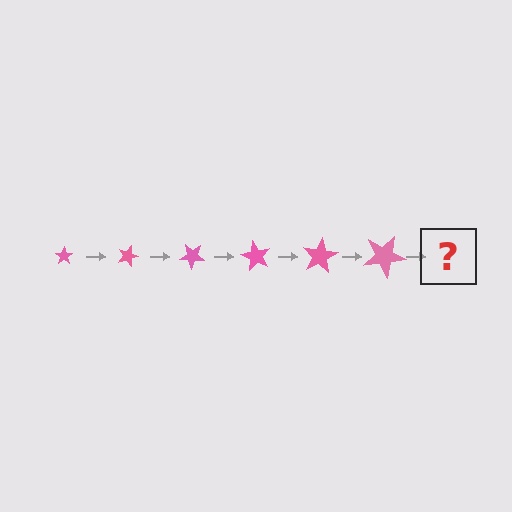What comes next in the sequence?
The next element should be a star, larger than the previous one and rotated 120 degrees from the start.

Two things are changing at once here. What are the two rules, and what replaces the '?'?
The two rules are that the star grows larger each step and it rotates 20 degrees each step. The '?' should be a star, larger than the previous one and rotated 120 degrees from the start.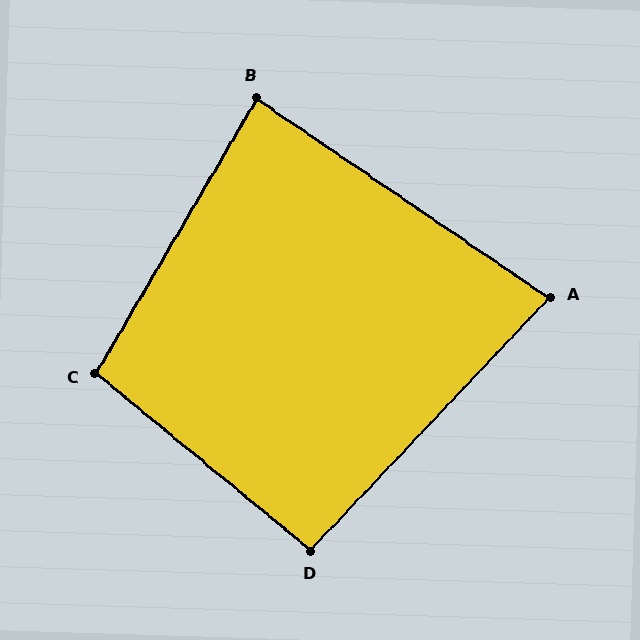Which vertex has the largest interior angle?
C, at approximately 99 degrees.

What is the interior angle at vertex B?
Approximately 86 degrees (approximately right).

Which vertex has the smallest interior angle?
A, at approximately 81 degrees.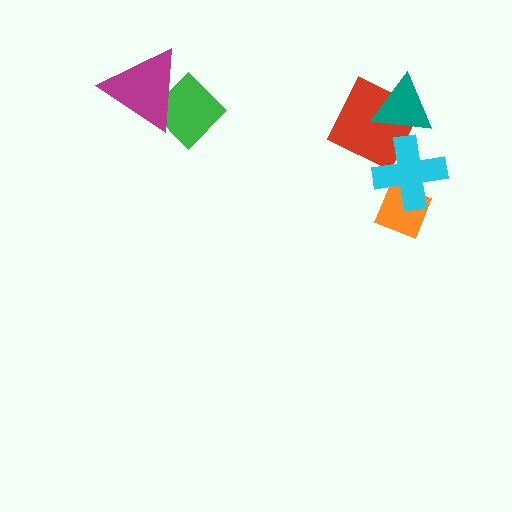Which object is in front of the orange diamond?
The cyan cross is in front of the orange diamond.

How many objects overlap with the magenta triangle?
1 object overlaps with the magenta triangle.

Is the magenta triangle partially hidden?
No, no other shape covers it.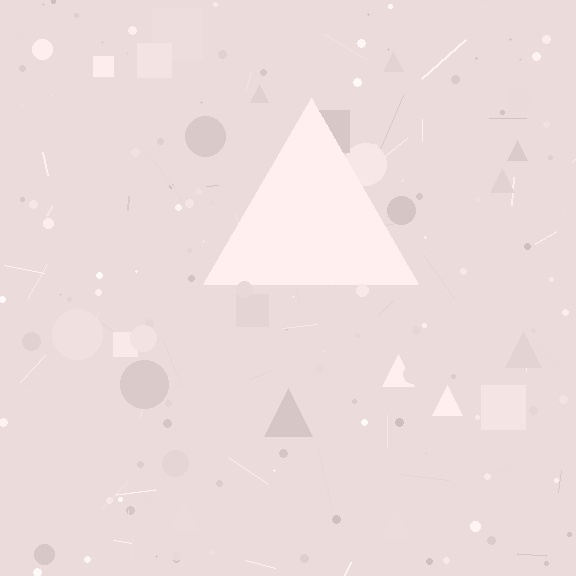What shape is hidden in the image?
A triangle is hidden in the image.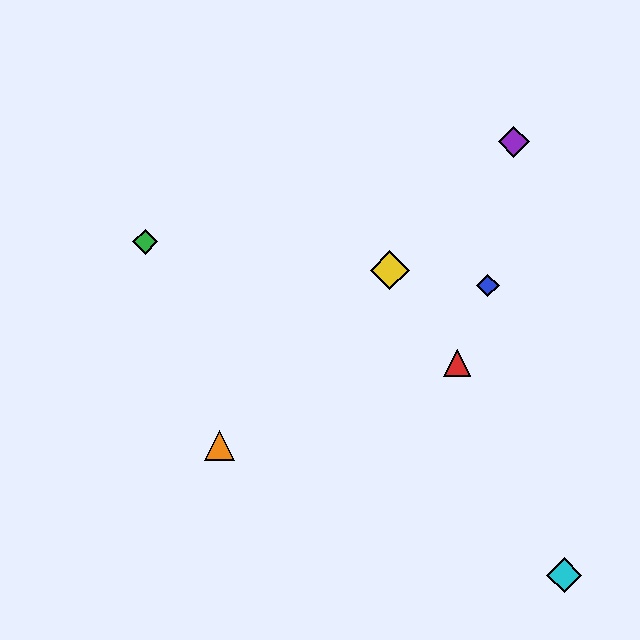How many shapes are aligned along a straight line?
3 shapes (the yellow diamond, the purple diamond, the orange triangle) are aligned along a straight line.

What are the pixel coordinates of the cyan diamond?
The cyan diamond is at (564, 575).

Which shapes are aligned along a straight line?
The yellow diamond, the purple diamond, the orange triangle are aligned along a straight line.